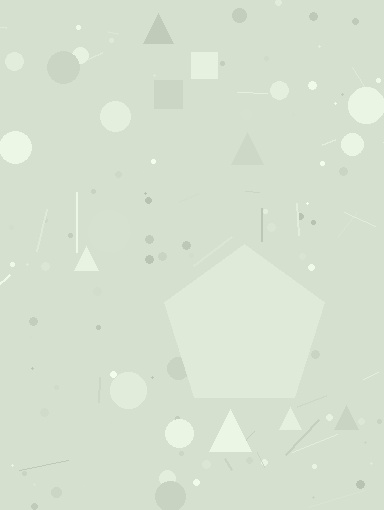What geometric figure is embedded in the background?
A pentagon is embedded in the background.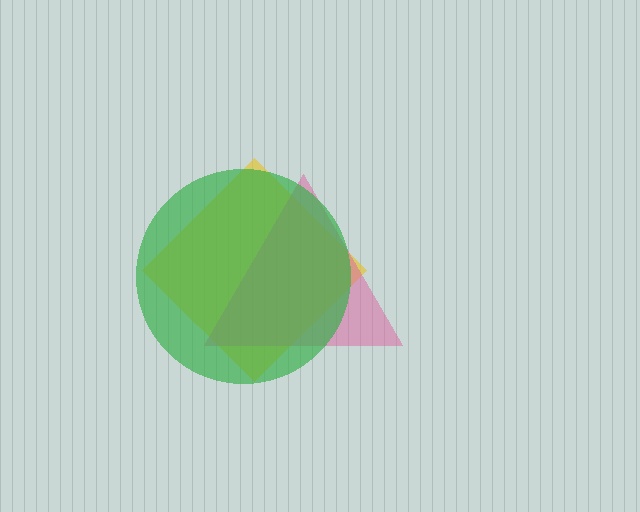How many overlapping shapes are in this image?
There are 3 overlapping shapes in the image.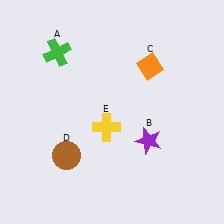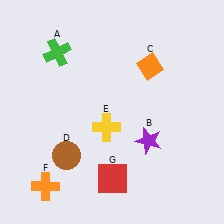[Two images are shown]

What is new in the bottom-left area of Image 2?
An orange cross (F) was added in the bottom-left area of Image 2.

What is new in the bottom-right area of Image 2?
A red square (G) was added in the bottom-right area of Image 2.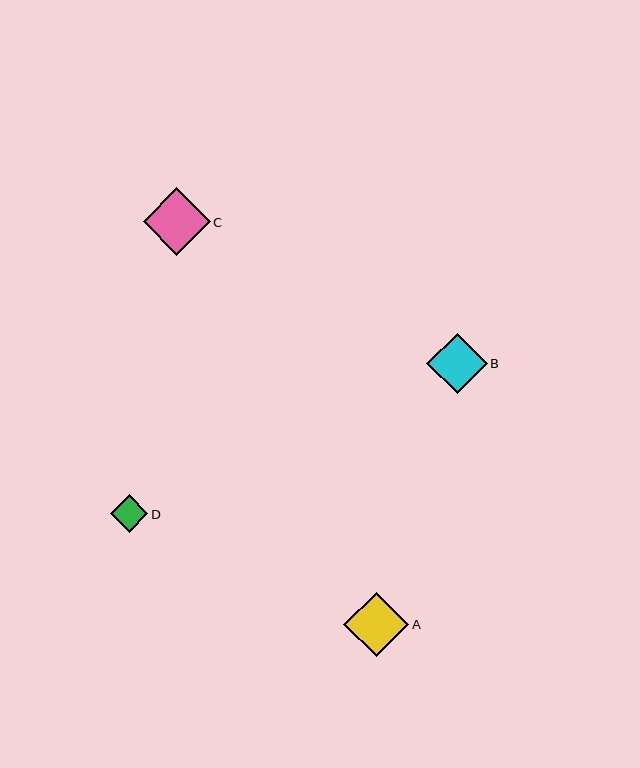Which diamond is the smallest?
Diamond D is the smallest with a size of approximately 38 pixels.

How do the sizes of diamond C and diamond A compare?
Diamond C and diamond A are approximately the same size.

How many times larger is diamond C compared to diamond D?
Diamond C is approximately 1.8 times the size of diamond D.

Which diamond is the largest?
Diamond C is the largest with a size of approximately 67 pixels.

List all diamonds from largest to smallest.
From largest to smallest: C, A, B, D.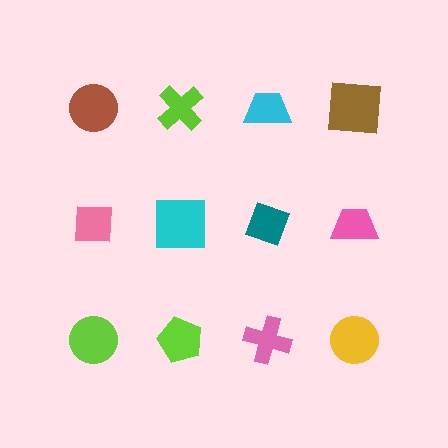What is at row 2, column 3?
A teal diamond.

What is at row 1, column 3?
A cyan trapezoid.